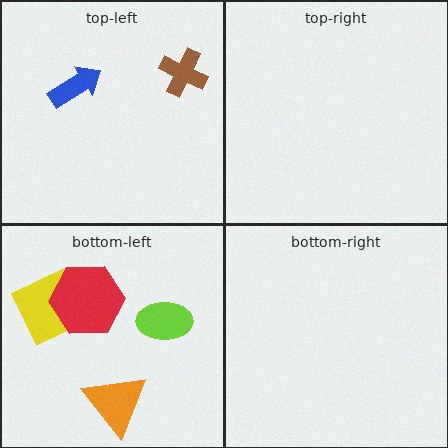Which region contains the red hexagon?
The bottom-left region.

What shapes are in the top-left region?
The blue arrow, the brown cross.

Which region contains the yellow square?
The bottom-left region.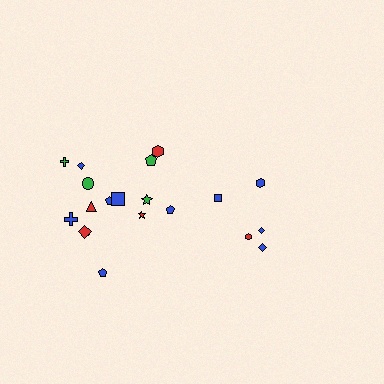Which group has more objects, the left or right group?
The left group.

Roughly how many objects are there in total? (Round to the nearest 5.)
Roughly 20 objects in total.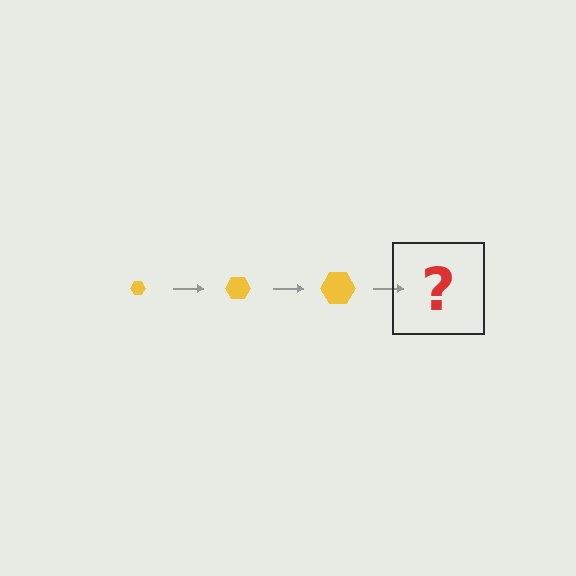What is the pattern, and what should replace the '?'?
The pattern is that the hexagon gets progressively larger each step. The '?' should be a yellow hexagon, larger than the previous one.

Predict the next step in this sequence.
The next step is a yellow hexagon, larger than the previous one.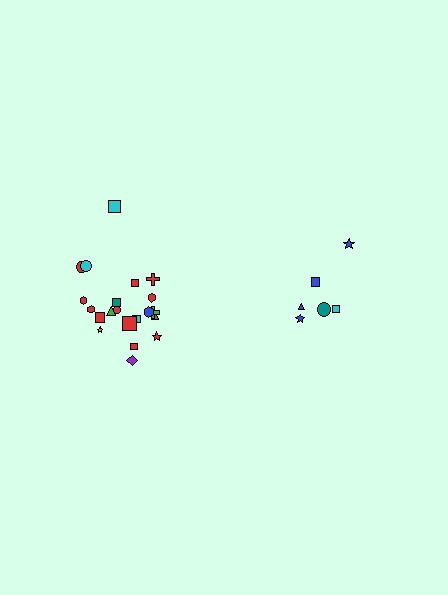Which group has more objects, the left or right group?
The left group.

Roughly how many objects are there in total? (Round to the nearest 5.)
Roughly 30 objects in total.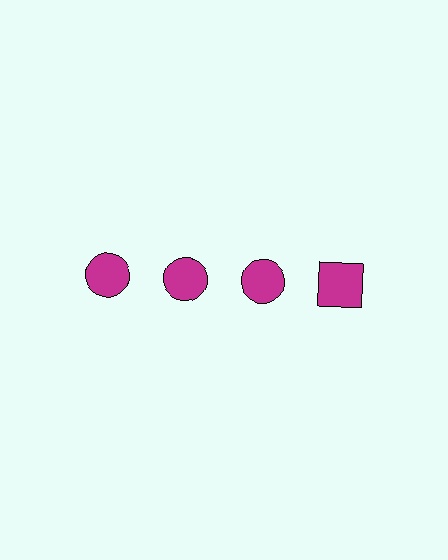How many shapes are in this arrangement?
There are 4 shapes arranged in a grid pattern.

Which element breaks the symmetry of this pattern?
The magenta square in the top row, second from right column breaks the symmetry. All other shapes are magenta circles.